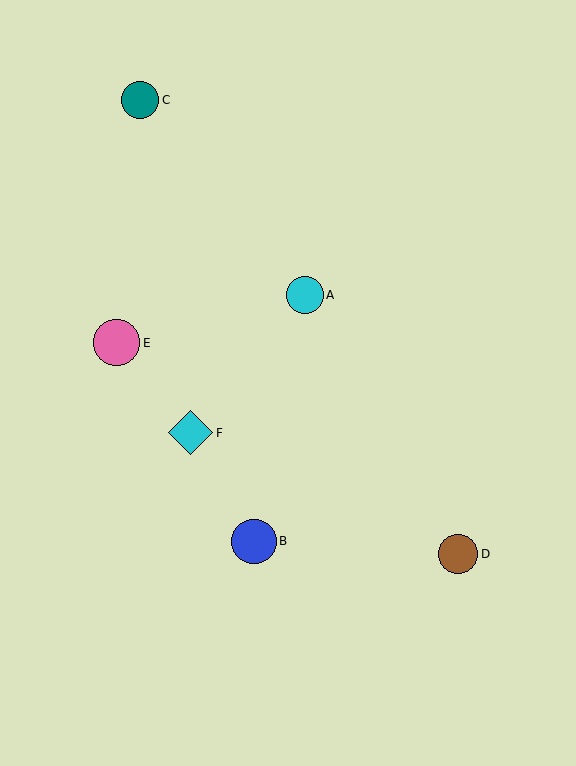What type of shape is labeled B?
Shape B is a blue circle.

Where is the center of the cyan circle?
The center of the cyan circle is at (305, 295).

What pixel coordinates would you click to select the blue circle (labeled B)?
Click at (254, 541) to select the blue circle B.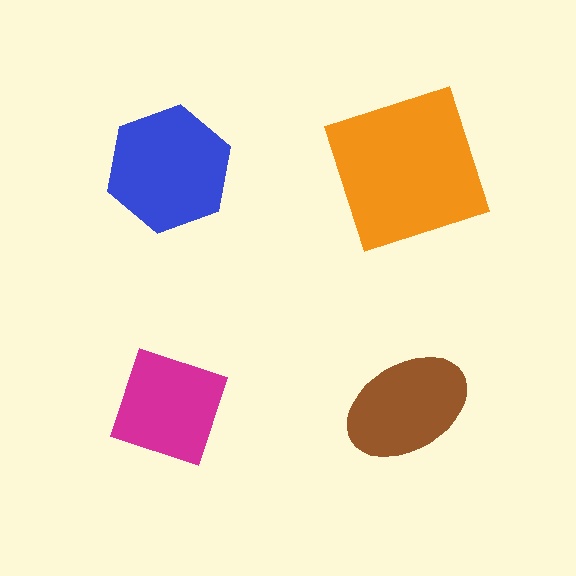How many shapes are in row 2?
2 shapes.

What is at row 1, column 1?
A blue hexagon.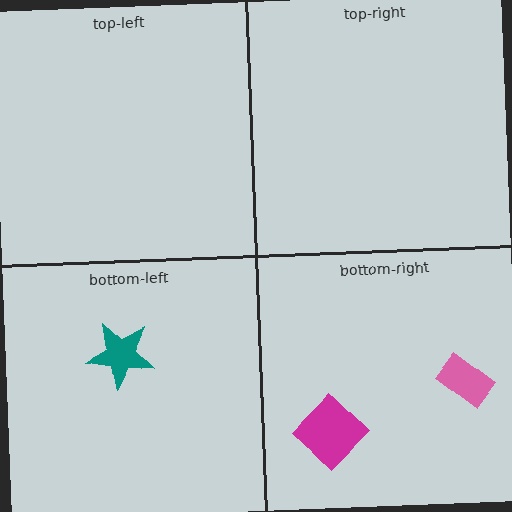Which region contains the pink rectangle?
The bottom-right region.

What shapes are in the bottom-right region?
The pink rectangle, the magenta diamond.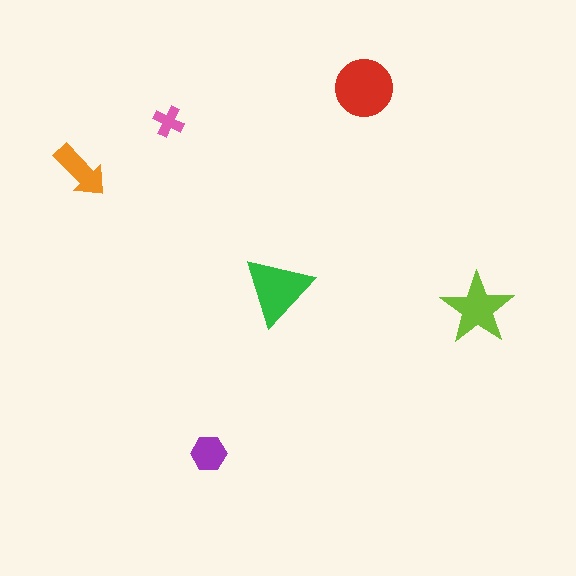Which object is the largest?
The red circle.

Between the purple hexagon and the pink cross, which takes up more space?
The purple hexagon.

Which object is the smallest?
The pink cross.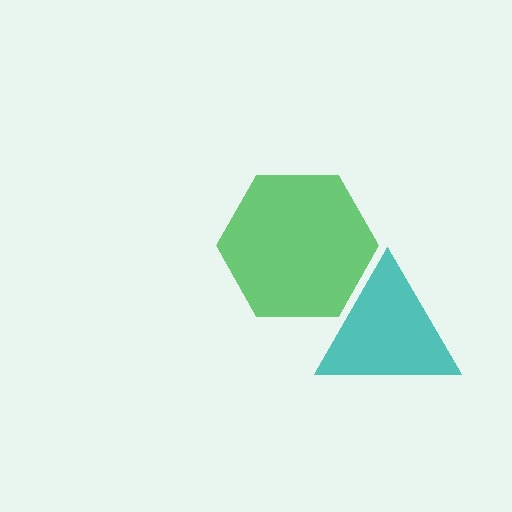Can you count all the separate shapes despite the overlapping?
Yes, there are 2 separate shapes.